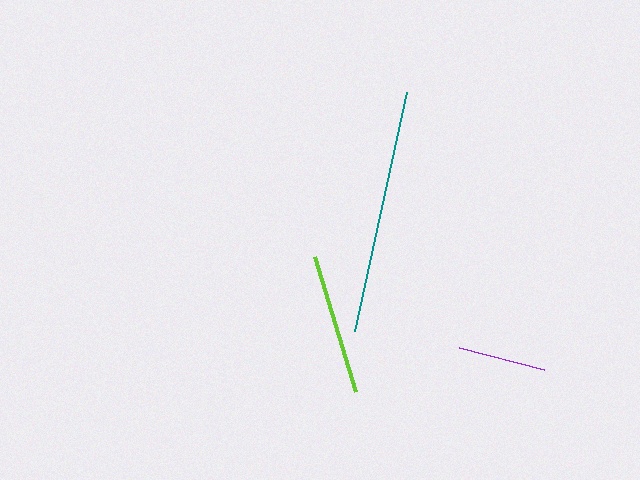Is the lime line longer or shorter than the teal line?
The teal line is longer than the lime line.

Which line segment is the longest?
The teal line is the longest at approximately 244 pixels.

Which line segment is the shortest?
The purple line is the shortest at approximately 88 pixels.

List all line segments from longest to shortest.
From longest to shortest: teal, lime, purple.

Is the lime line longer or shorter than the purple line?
The lime line is longer than the purple line.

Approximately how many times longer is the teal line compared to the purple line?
The teal line is approximately 2.8 times the length of the purple line.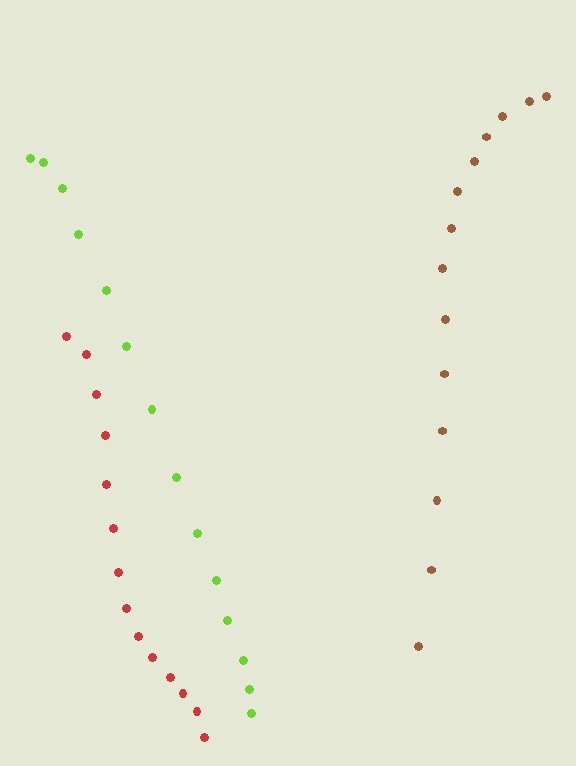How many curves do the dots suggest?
There are 3 distinct paths.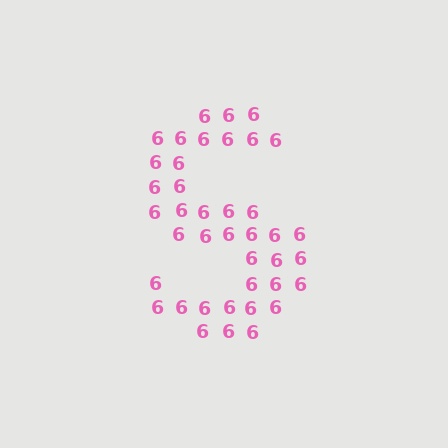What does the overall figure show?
The overall figure shows the letter S.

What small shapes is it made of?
It is made of small digit 6's.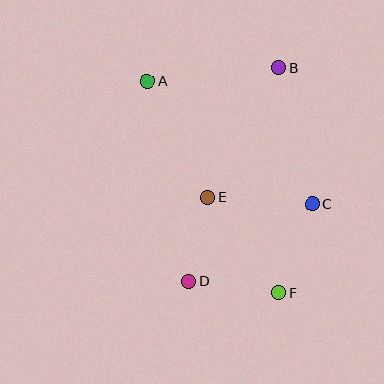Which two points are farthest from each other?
Points A and F are farthest from each other.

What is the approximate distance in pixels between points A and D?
The distance between A and D is approximately 204 pixels.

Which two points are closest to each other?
Points D and E are closest to each other.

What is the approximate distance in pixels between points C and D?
The distance between C and D is approximately 145 pixels.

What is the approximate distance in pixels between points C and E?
The distance between C and E is approximately 105 pixels.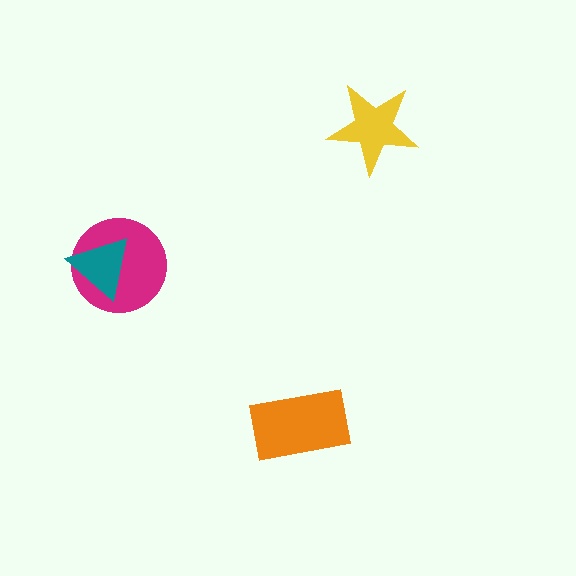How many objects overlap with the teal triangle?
1 object overlaps with the teal triangle.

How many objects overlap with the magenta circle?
1 object overlaps with the magenta circle.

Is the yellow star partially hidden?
No, no other shape covers it.